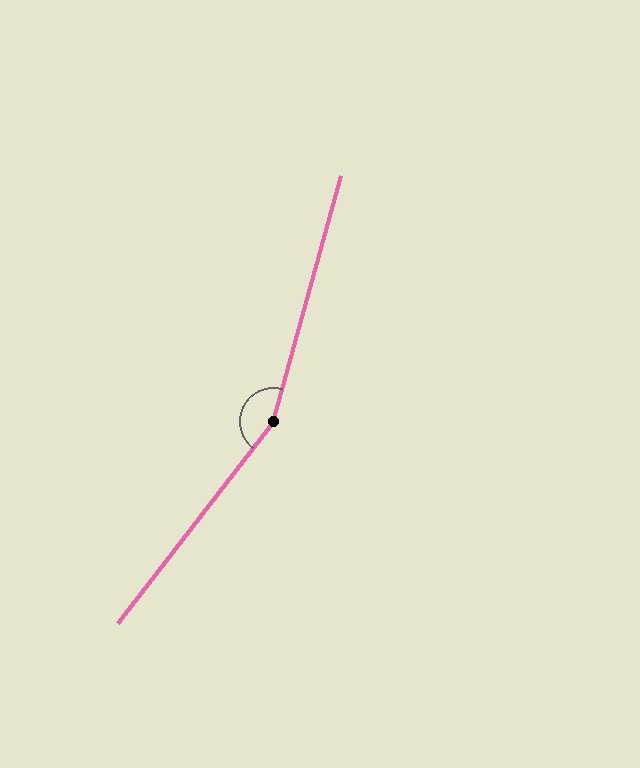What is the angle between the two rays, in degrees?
Approximately 158 degrees.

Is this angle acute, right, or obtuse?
It is obtuse.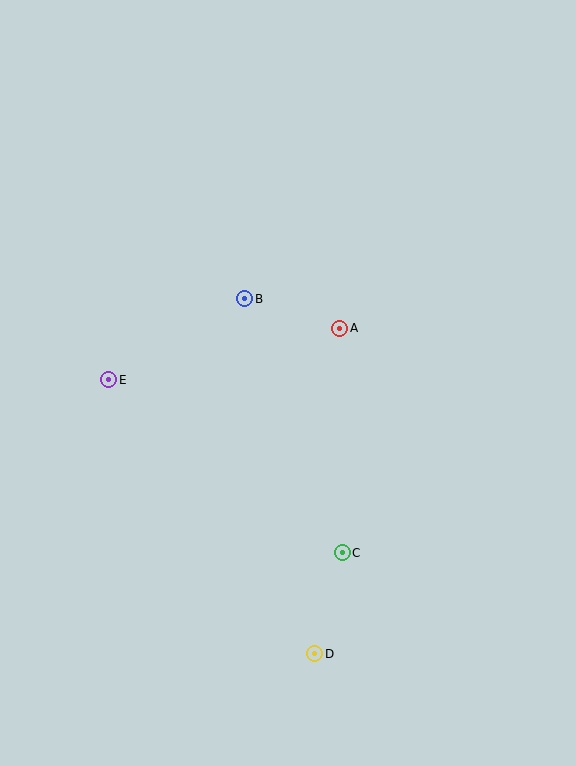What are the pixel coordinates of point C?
Point C is at (342, 553).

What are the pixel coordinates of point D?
Point D is at (315, 654).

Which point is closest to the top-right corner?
Point A is closest to the top-right corner.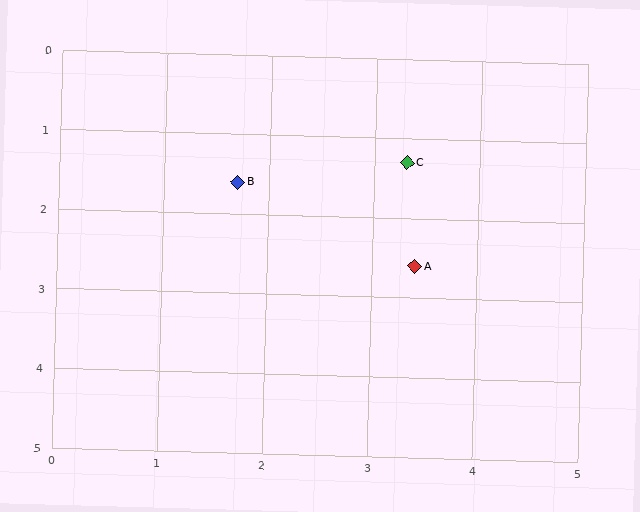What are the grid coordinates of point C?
Point C is at approximately (3.3, 1.3).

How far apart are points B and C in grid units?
Points B and C are about 1.6 grid units apart.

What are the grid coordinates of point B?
Point B is at approximately (1.7, 1.6).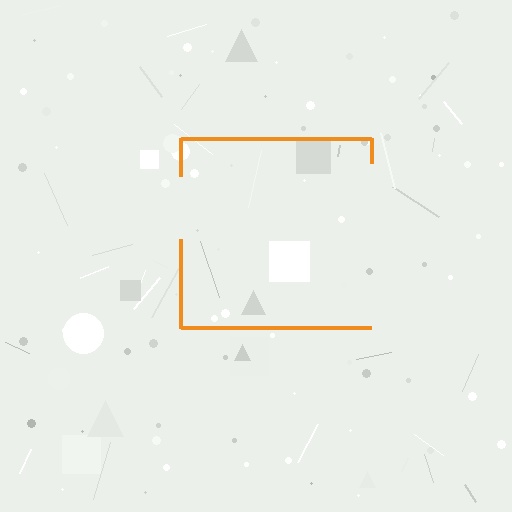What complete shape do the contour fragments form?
The contour fragments form a square.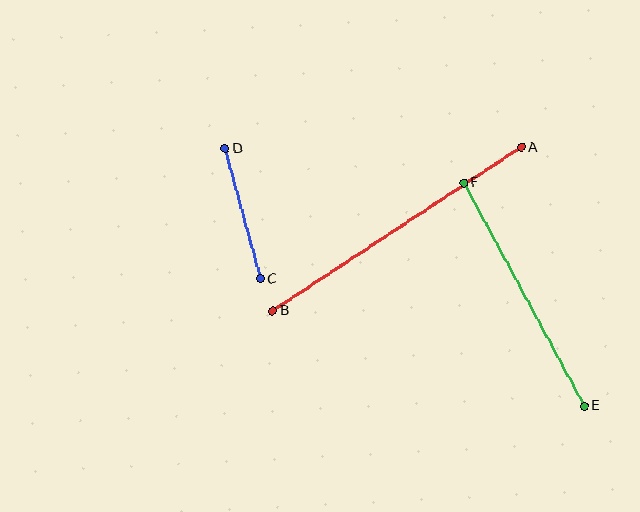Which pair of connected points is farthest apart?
Points A and B are farthest apart.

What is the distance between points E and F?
The distance is approximately 254 pixels.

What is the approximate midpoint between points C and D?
The midpoint is at approximately (243, 214) pixels.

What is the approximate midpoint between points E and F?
The midpoint is at approximately (524, 295) pixels.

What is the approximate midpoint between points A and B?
The midpoint is at approximately (397, 229) pixels.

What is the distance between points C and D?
The distance is approximately 135 pixels.